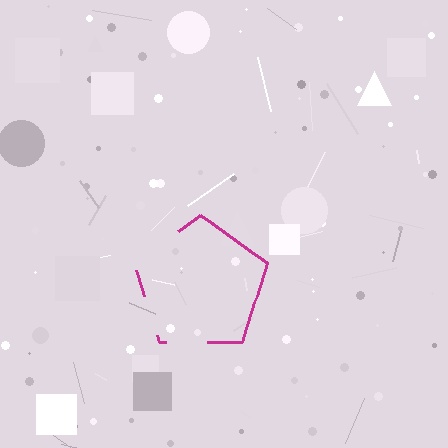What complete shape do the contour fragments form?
The contour fragments form a pentagon.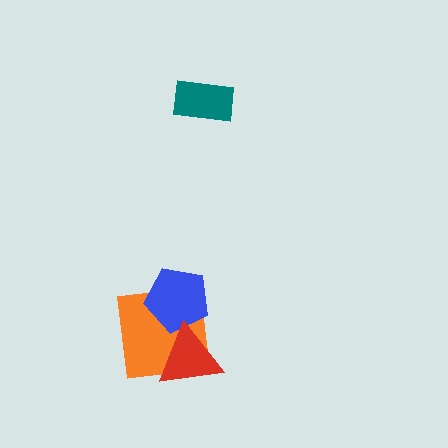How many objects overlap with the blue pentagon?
2 objects overlap with the blue pentagon.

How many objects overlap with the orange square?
2 objects overlap with the orange square.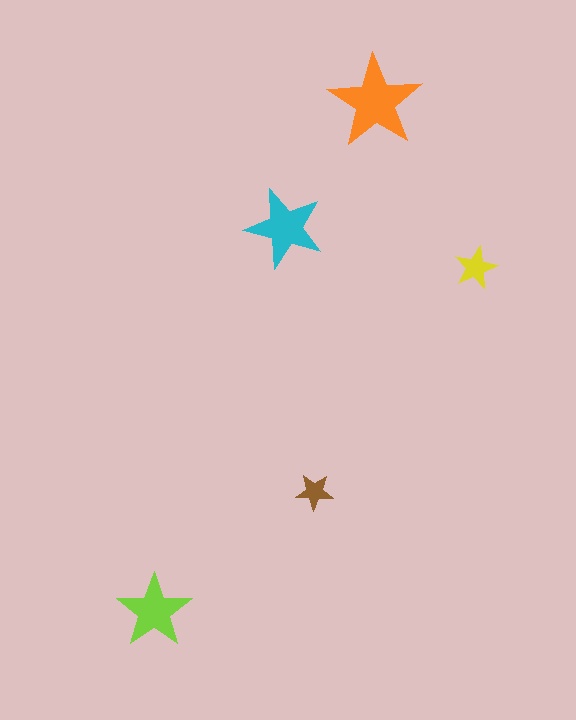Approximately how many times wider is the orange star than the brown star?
About 2.5 times wider.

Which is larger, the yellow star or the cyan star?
The cyan one.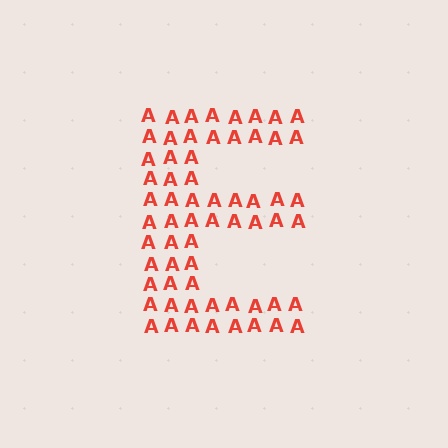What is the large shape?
The large shape is the letter E.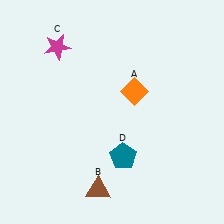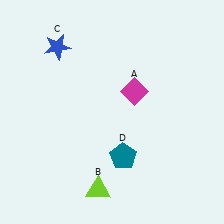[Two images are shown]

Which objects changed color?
A changed from orange to magenta. B changed from brown to lime. C changed from magenta to blue.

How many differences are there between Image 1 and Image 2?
There are 3 differences between the two images.